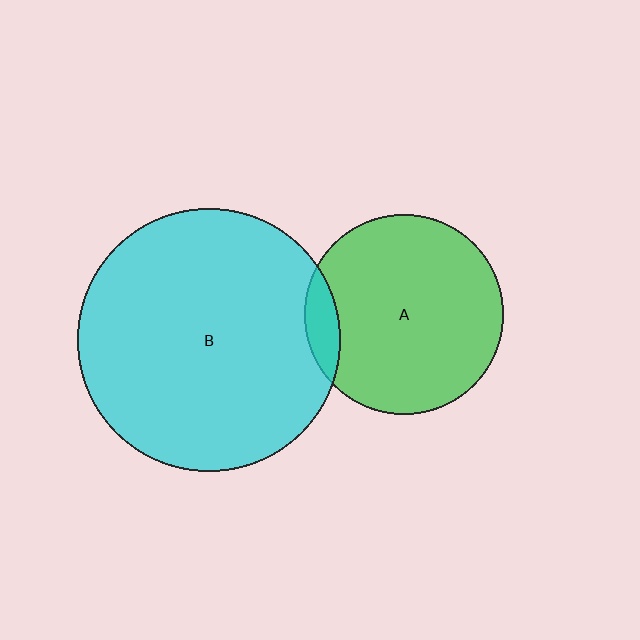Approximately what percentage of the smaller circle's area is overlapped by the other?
Approximately 10%.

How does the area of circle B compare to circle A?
Approximately 1.7 times.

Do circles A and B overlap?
Yes.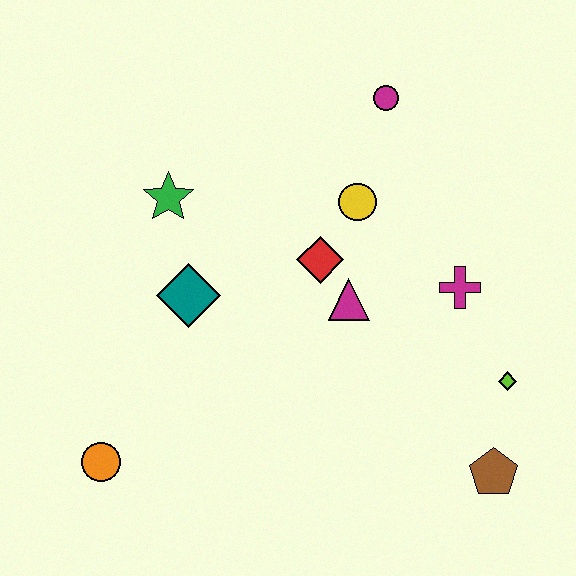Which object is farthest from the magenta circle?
The orange circle is farthest from the magenta circle.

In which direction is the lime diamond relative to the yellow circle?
The lime diamond is below the yellow circle.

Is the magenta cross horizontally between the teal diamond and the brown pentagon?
Yes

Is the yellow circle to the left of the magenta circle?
Yes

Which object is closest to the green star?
The teal diamond is closest to the green star.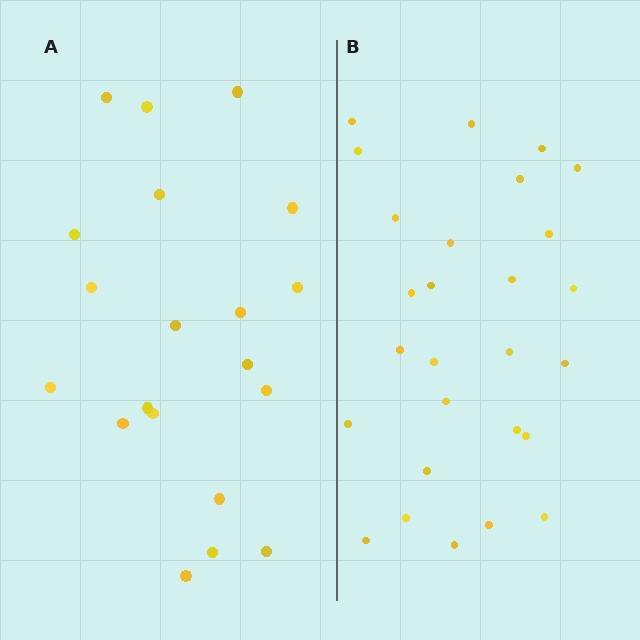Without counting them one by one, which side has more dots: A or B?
Region B (the right region) has more dots.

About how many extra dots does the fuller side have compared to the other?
Region B has roughly 8 or so more dots than region A.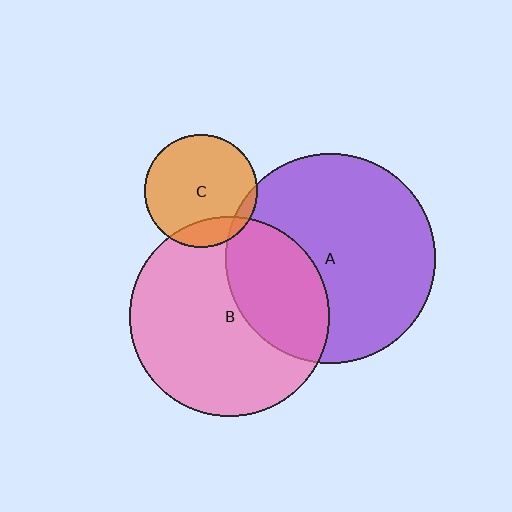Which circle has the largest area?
Circle A (purple).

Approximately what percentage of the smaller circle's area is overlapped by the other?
Approximately 5%.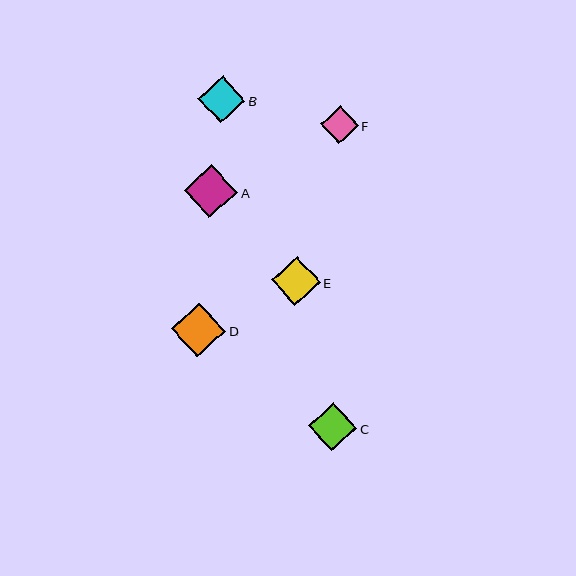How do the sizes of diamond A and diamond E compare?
Diamond A and diamond E are approximately the same size.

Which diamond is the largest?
Diamond D is the largest with a size of approximately 54 pixels.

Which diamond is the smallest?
Diamond F is the smallest with a size of approximately 38 pixels.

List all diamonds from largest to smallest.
From largest to smallest: D, A, E, C, B, F.